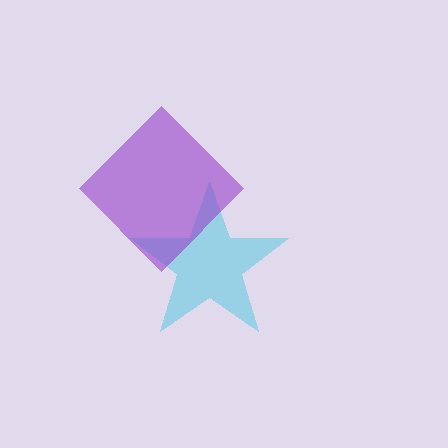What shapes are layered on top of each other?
The layered shapes are: a cyan star, a purple diamond.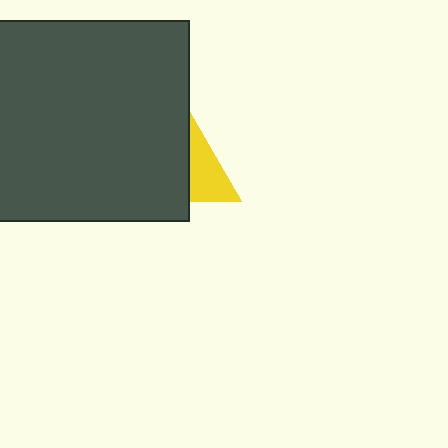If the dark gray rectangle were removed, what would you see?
You would see the complete yellow triangle.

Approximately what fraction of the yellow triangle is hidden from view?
Roughly 61% of the yellow triangle is hidden behind the dark gray rectangle.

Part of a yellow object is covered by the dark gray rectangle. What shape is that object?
It is a triangle.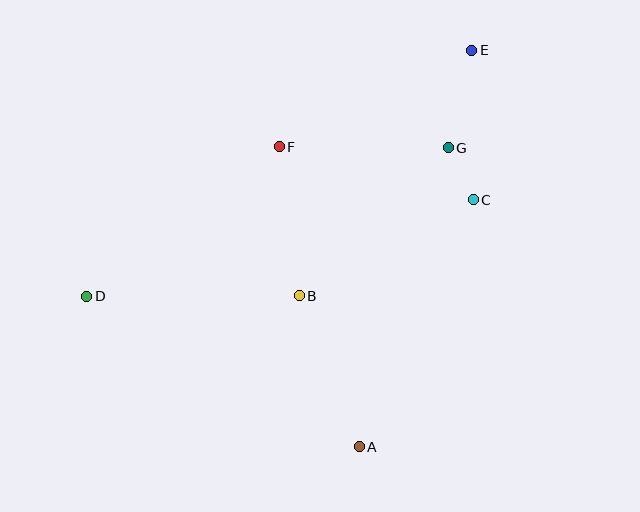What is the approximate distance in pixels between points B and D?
The distance between B and D is approximately 212 pixels.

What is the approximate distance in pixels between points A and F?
The distance between A and F is approximately 311 pixels.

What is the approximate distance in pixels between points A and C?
The distance between A and C is approximately 272 pixels.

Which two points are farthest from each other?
Points D and E are farthest from each other.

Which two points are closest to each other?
Points C and G are closest to each other.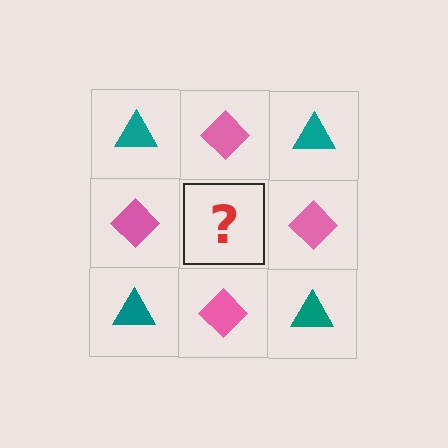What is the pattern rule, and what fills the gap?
The rule is that it alternates teal triangle and pink diamond in a checkerboard pattern. The gap should be filled with a teal triangle.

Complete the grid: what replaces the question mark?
The question mark should be replaced with a teal triangle.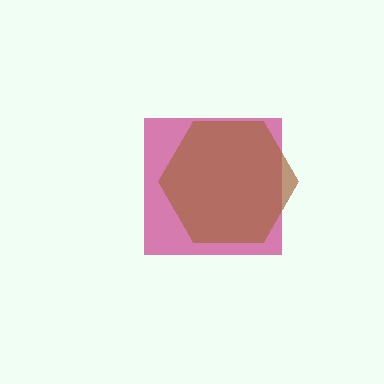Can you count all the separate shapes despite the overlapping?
Yes, there are 2 separate shapes.